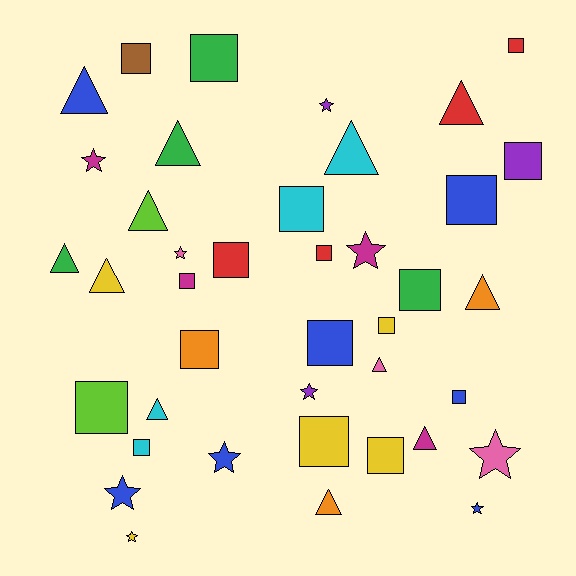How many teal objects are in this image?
There are no teal objects.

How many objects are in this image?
There are 40 objects.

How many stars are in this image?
There are 10 stars.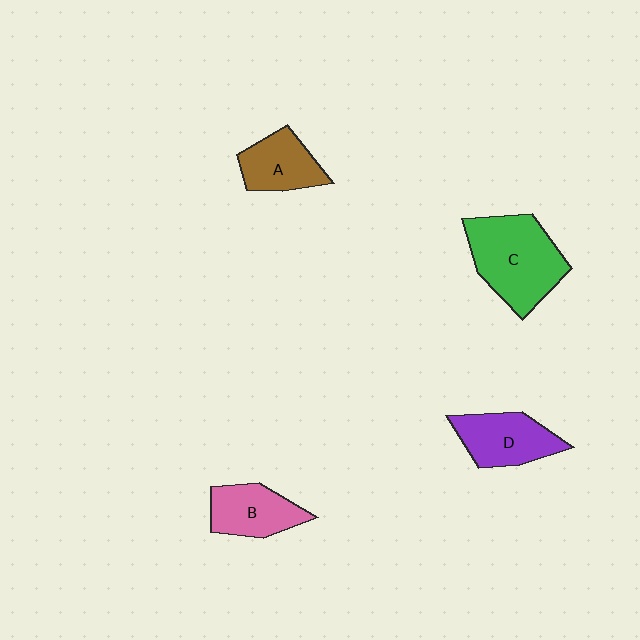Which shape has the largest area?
Shape C (green).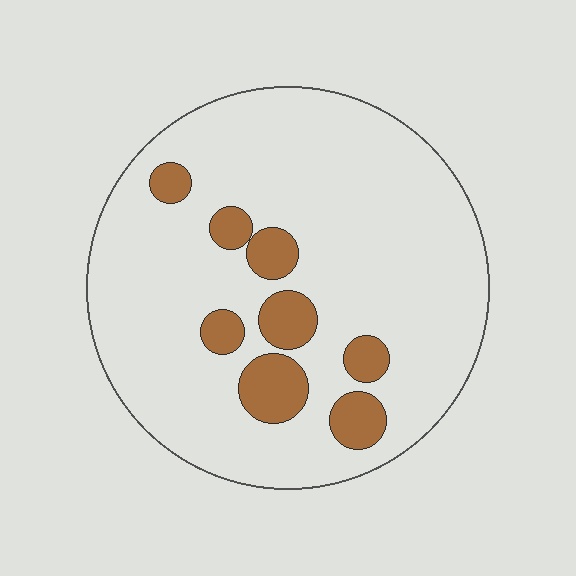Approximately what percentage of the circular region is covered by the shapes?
Approximately 15%.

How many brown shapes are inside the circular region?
8.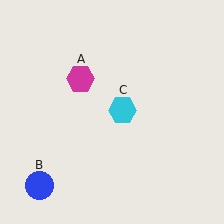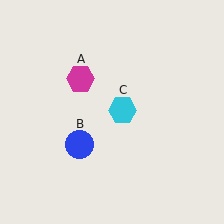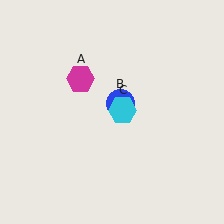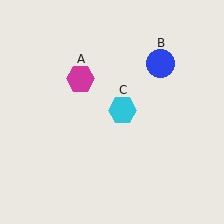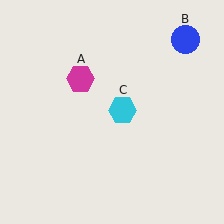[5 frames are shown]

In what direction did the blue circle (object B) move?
The blue circle (object B) moved up and to the right.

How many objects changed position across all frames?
1 object changed position: blue circle (object B).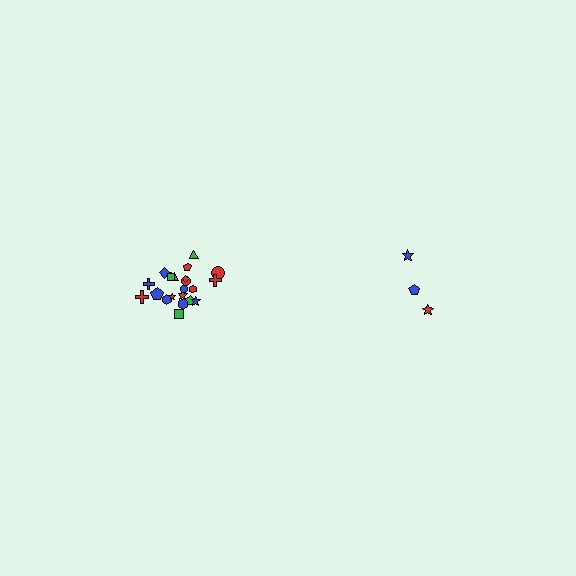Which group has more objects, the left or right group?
The left group.